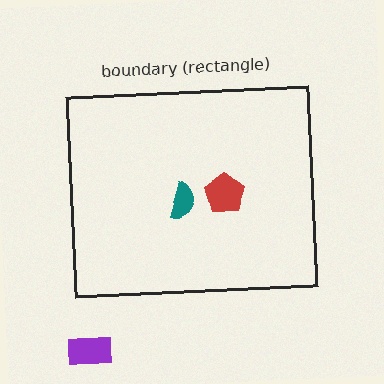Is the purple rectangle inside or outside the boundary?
Outside.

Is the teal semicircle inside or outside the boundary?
Inside.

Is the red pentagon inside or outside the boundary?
Inside.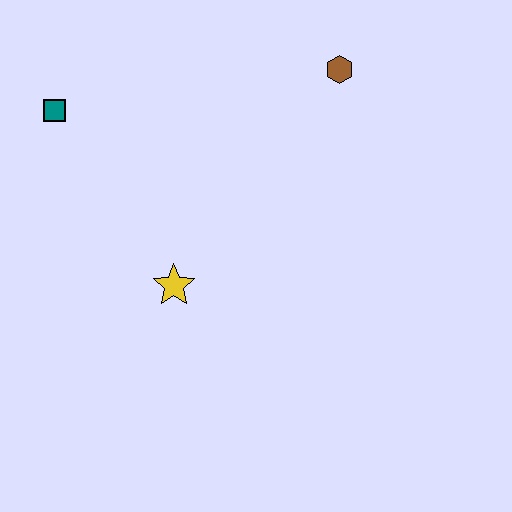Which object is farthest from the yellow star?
The brown hexagon is farthest from the yellow star.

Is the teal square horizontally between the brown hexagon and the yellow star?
No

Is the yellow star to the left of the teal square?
No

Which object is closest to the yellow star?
The teal square is closest to the yellow star.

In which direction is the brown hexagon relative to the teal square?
The brown hexagon is to the right of the teal square.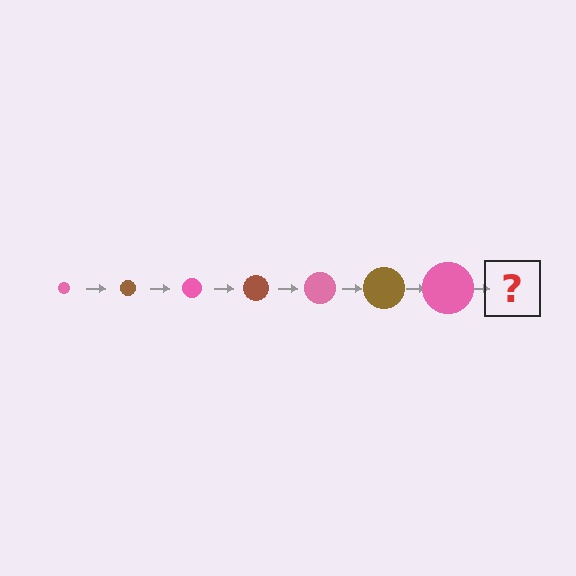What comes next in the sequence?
The next element should be a brown circle, larger than the previous one.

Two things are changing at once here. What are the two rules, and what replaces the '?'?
The two rules are that the circle grows larger each step and the color cycles through pink and brown. The '?' should be a brown circle, larger than the previous one.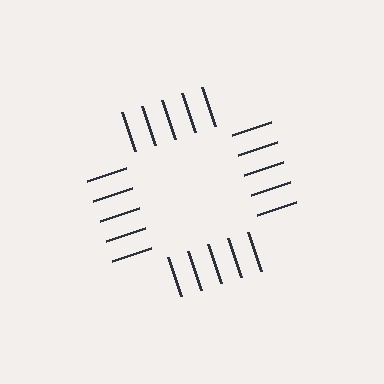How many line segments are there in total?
20 — 5 along each of the 4 edges.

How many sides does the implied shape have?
4 sides — the line-ends trace a square.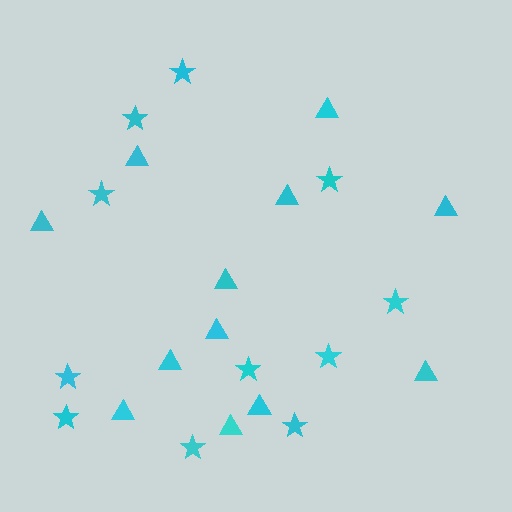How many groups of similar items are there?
There are 2 groups: one group of stars (11) and one group of triangles (12).